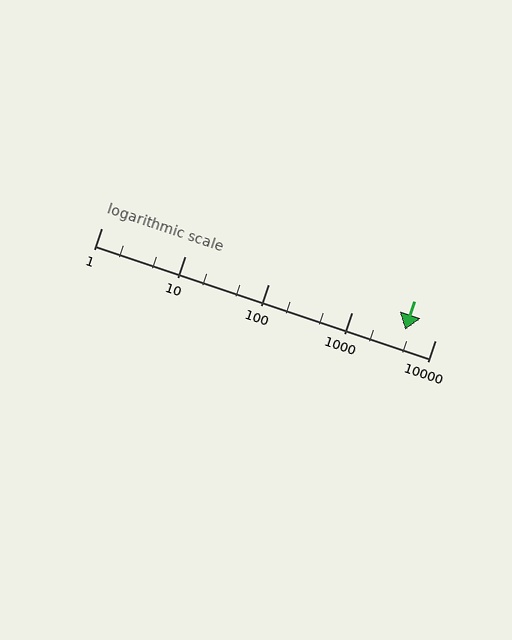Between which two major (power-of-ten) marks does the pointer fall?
The pointer is between 1000 and 10000.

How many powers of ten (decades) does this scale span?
The scale spans 4 decades, from 1 to 10000.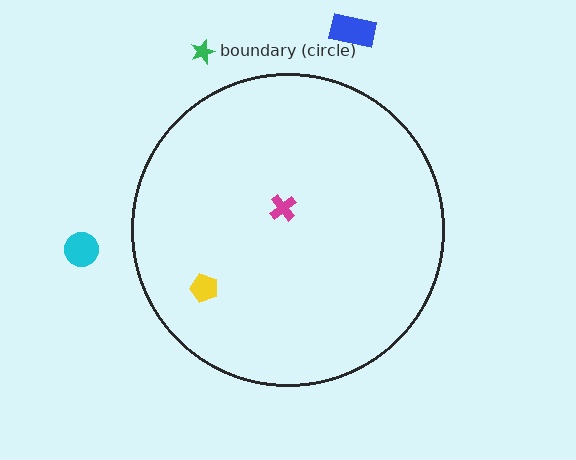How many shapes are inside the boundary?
2 inside, 3 outside.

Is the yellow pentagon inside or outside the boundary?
Inside.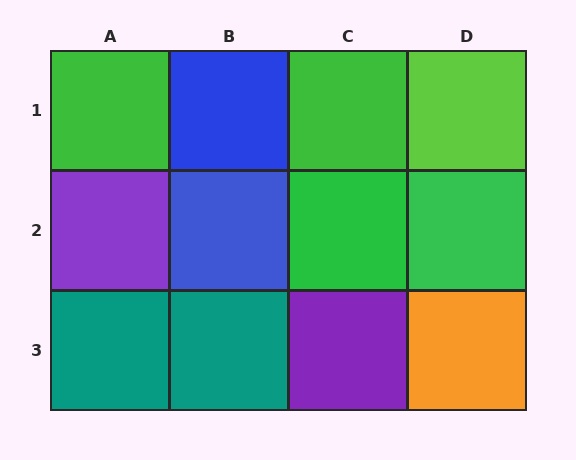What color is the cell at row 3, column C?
Purple.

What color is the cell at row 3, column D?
Orange.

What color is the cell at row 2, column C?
Green.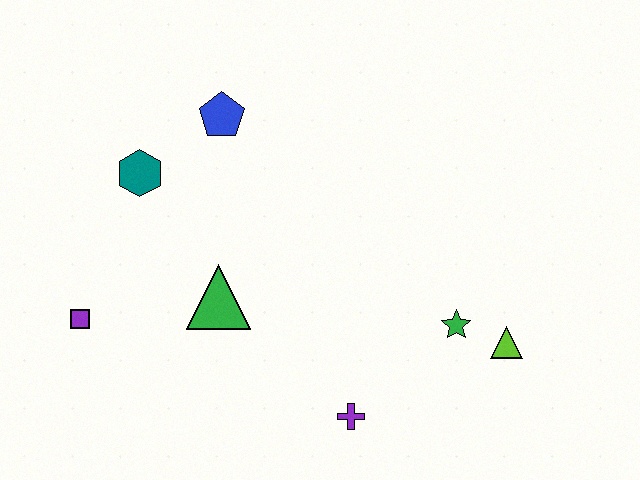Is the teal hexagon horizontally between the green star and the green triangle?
No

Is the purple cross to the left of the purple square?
No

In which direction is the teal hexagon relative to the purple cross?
The teal hexagon is above the purple cross.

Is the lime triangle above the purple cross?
Yes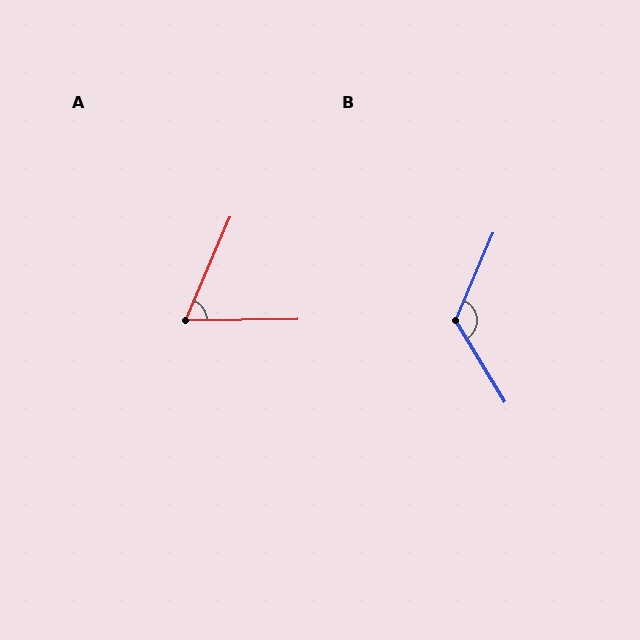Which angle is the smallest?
A, at approximately 66 degrees.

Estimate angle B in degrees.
Approximately 126 degrees.